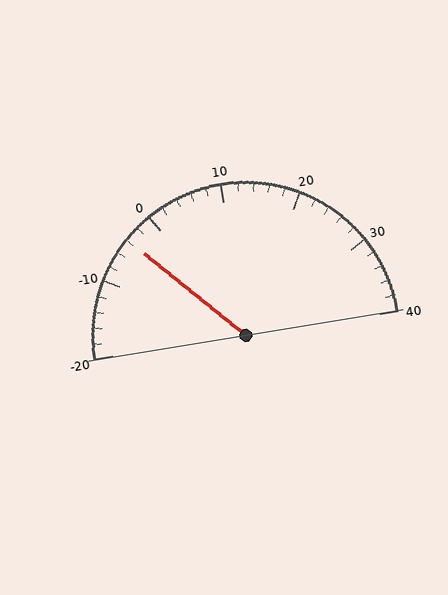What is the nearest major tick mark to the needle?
The nearest major tick mark is 0.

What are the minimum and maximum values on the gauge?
The gauge ranges from -20 to 40.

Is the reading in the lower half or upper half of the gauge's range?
The reading is in the lower half of the range (-20 to 40).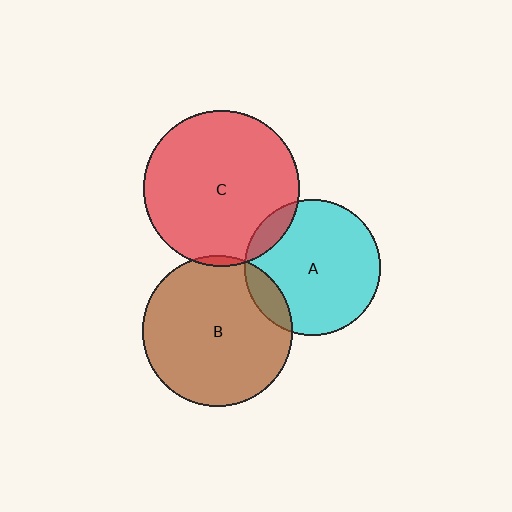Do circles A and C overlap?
Yes.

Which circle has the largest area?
Circle C (red).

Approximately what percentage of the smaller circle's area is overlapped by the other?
Approximately 10%.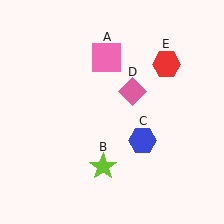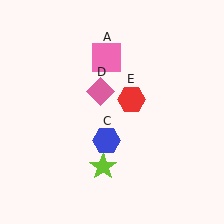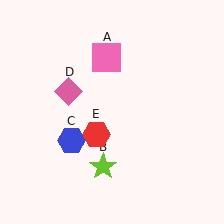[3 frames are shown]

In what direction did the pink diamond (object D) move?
The pink diamond (object D) moved left.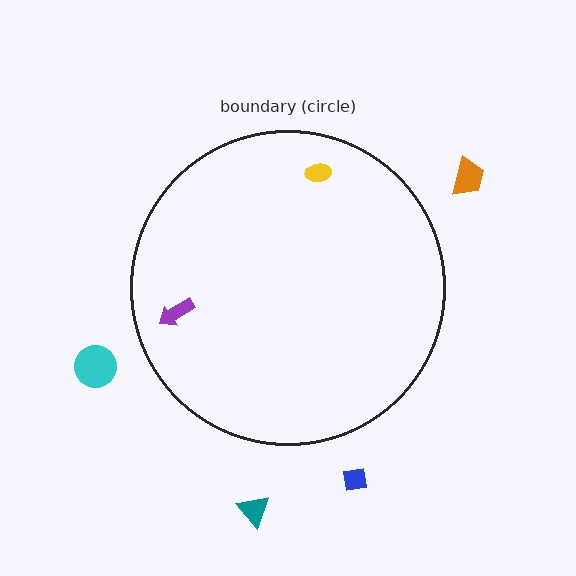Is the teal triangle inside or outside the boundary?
Outside.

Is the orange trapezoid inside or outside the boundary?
Outside.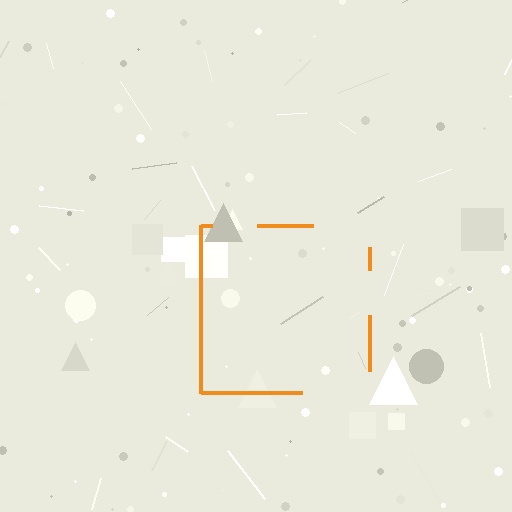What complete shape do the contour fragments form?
The contour fragments form a square.